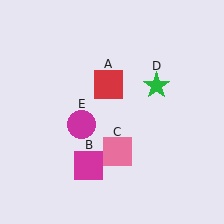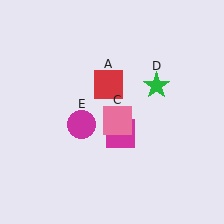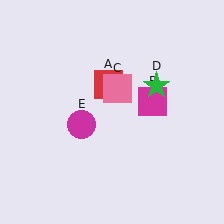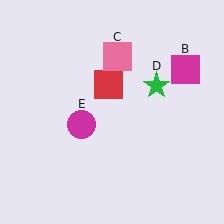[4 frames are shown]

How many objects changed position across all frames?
2 objects changed position: magenta square (object B), pink square (object C).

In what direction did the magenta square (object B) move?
The magenta square (object B) moved up and to the right.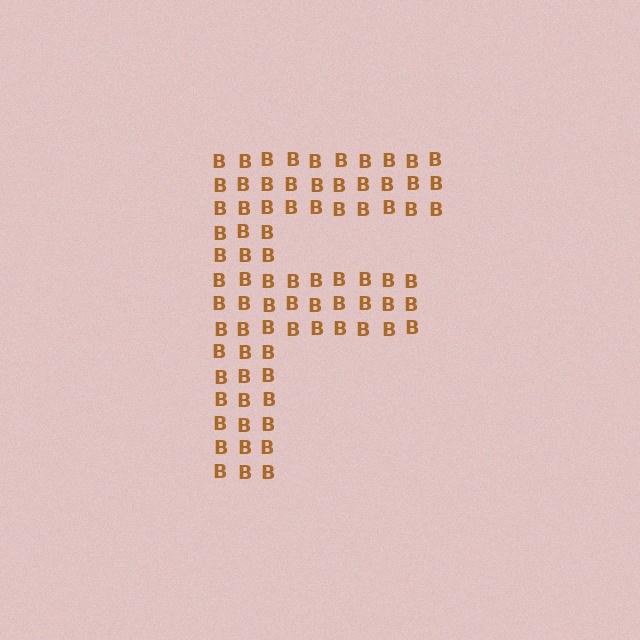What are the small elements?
The small elements are letter B's.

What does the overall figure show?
The overall figure shows the letter F.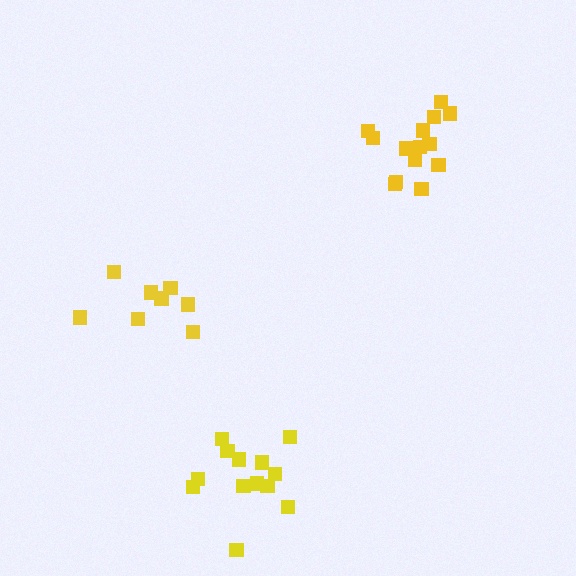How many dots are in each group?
Group 1: 13 dots, Group 2: 9 dots, Group 3: 14 dots (36 total).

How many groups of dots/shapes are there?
There are 3 groups.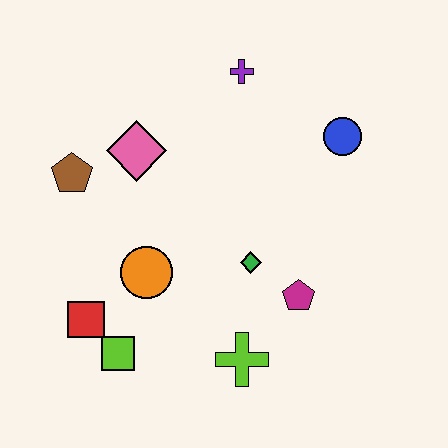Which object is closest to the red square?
The lime square is closest to the red square.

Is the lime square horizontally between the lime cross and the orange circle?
No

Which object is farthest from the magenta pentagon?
The brown pentagon is farthest from the magenta pentagon.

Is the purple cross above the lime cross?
Yes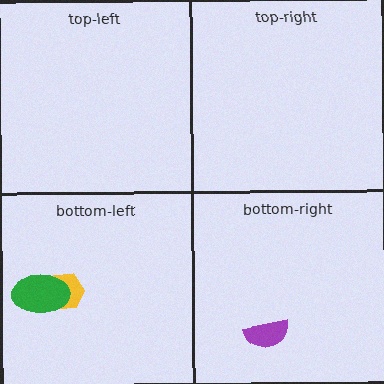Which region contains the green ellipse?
The bottom-left region.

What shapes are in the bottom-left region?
The yellow hexagon, the green ellipse.